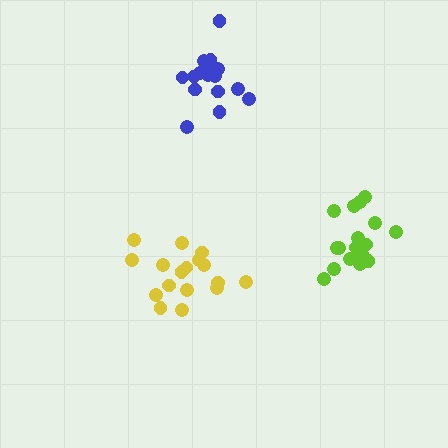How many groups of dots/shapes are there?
There are 3 groups.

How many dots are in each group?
Group 1: 18 dots, Group 2: 17 dots, Group 3: 17 dots (52 total).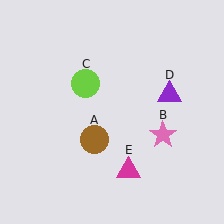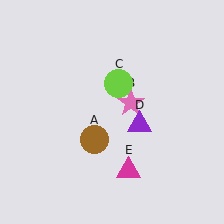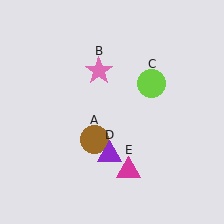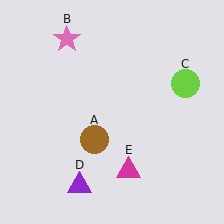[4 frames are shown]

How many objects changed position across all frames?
3 objects changed position: pink star (object B), lime circle (object C), purple triangle (object D).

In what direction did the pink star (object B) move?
The pink star (object B) moved up and to the left.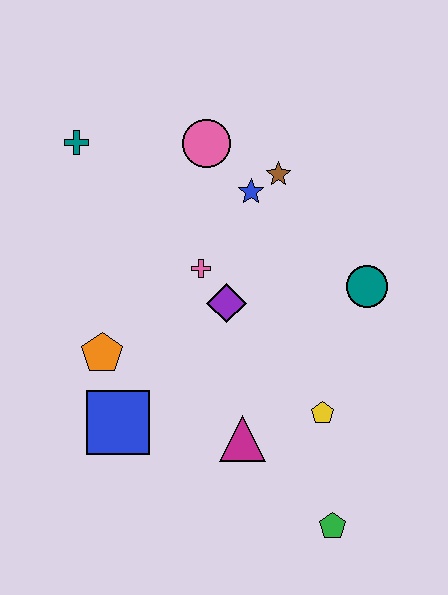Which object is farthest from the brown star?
The green pentagon is farthest from the brown star.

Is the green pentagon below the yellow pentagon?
Yes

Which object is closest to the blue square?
The orange pentagon is closest to the blue square.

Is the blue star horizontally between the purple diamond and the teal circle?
Yes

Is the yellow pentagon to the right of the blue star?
Yes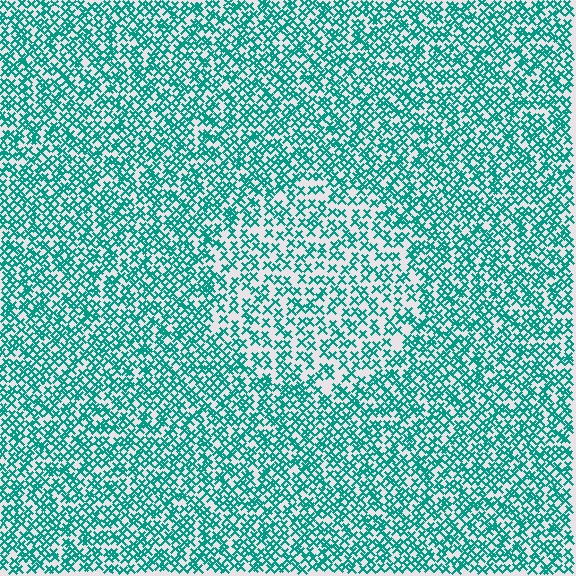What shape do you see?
I see a circle.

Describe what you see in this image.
The image contains small teal elements arranged at two different densities. A circle-shaped region is visible where the elements are less densely packed than the surrounding area.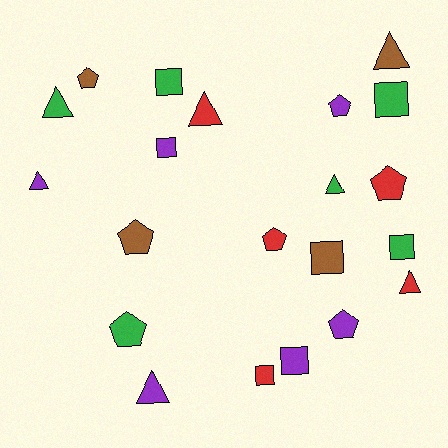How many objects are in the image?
There are 21 objects.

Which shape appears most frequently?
Square, with 7 objects.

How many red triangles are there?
There are 2 red triangles.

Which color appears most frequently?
Green, with 6 objects.